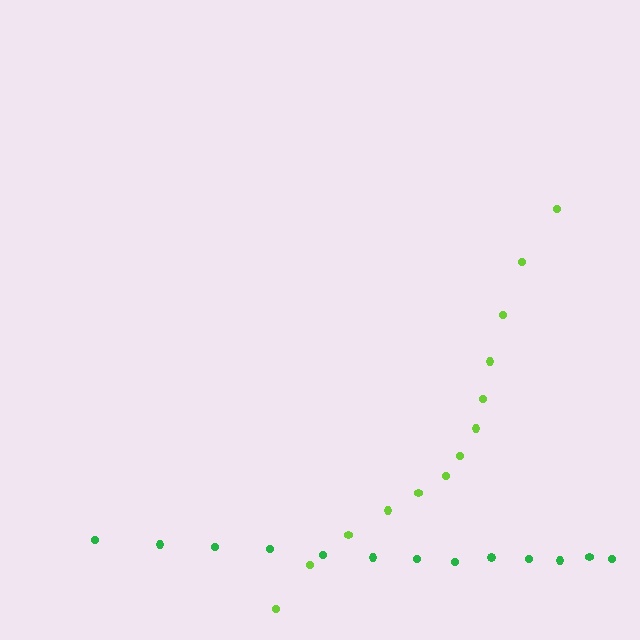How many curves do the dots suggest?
There are 2 distinct paths.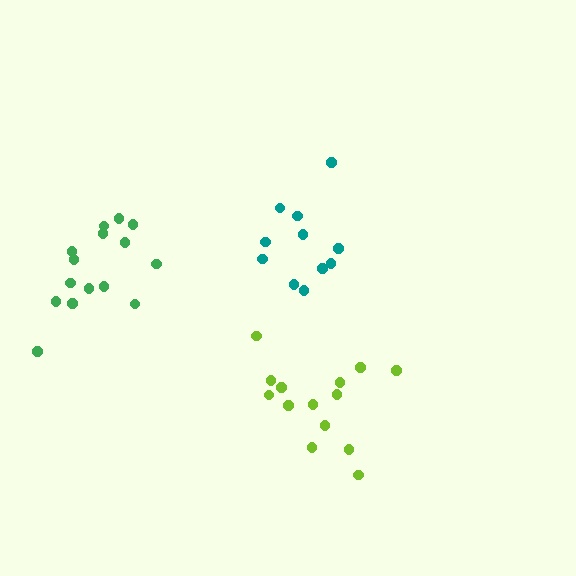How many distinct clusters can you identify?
There are 3 distinct clusters.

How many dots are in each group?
Group 1: 11 dots, Group 2: 14 dots, Group 3: 15 dots (40 total).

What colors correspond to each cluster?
The clusters are colored: teal, lime, green.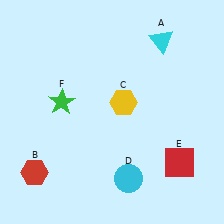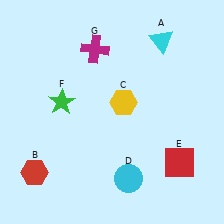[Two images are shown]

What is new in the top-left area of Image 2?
A magenta cross (G) was added in the top-left area of Image 2.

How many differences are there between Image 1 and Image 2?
There is 1 difference between the two images.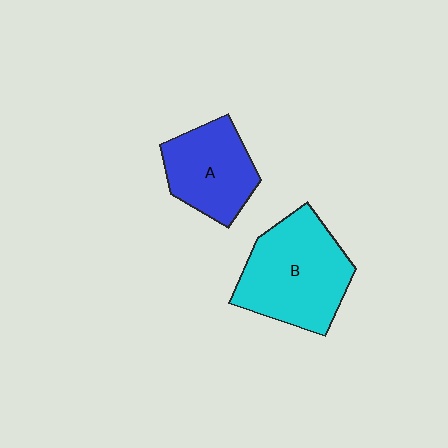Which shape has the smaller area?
Shape A (blue).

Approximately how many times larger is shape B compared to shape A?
Approximately 1.4 times.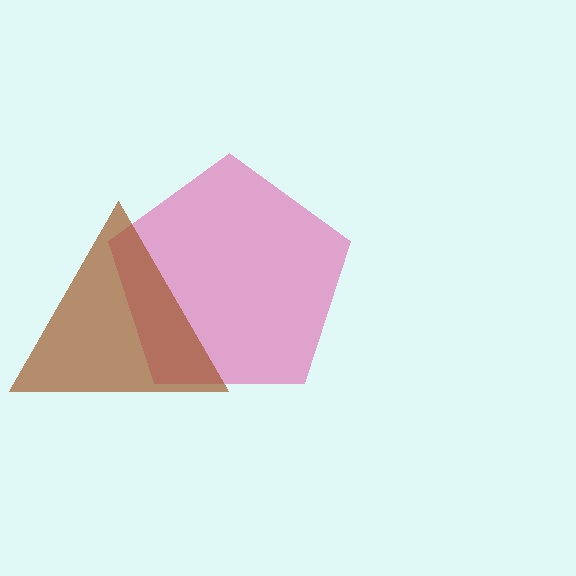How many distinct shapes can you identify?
There are 2 distinct shapes: a pink pentagon, a brown triangle.